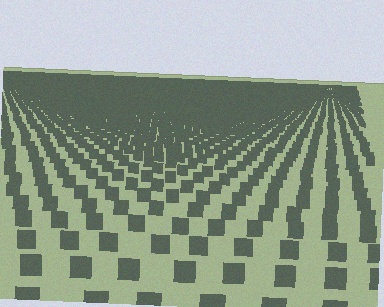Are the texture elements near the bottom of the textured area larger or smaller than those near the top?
Larger. Near the bottom, elements are closer to the viewer and appear at a bigger on-screen size.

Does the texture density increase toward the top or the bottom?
Density increases toward the top.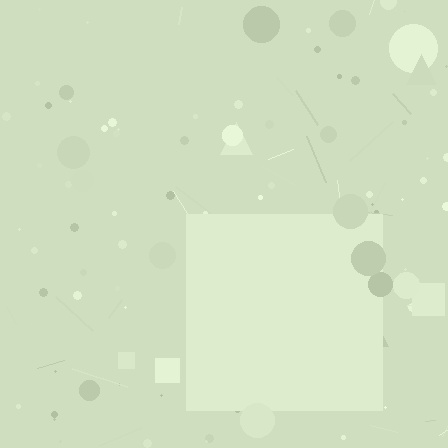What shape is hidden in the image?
A square is hidden in the image.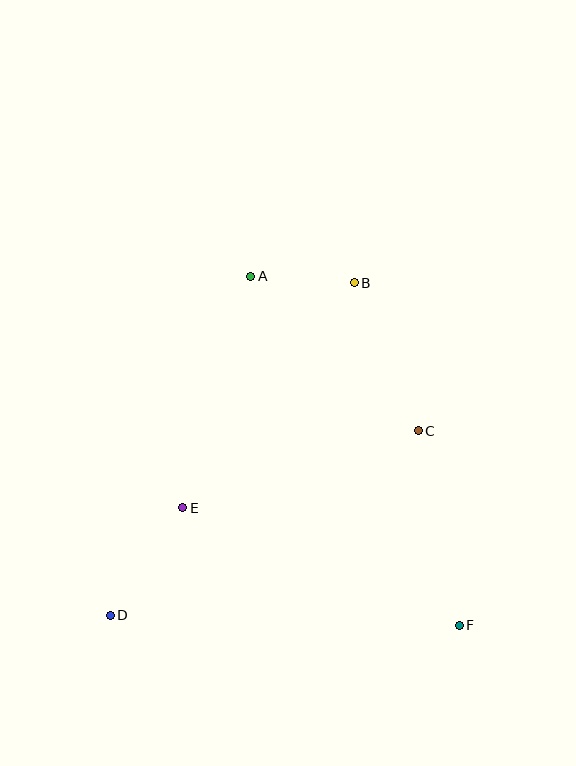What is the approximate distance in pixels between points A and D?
The distance between A and D is approximately 367 pixels.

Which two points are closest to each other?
Points A and B are closest to each other.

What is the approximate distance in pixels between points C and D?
The distance between C and D is approximately 359 pixels.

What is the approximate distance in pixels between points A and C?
The distance between A and C is approximately 228 pixels.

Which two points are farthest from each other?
Points B and D are farthest from each other.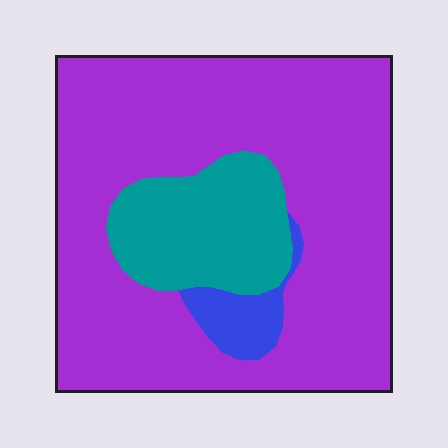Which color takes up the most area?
Purple, at roughly 75%.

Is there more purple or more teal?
Purple.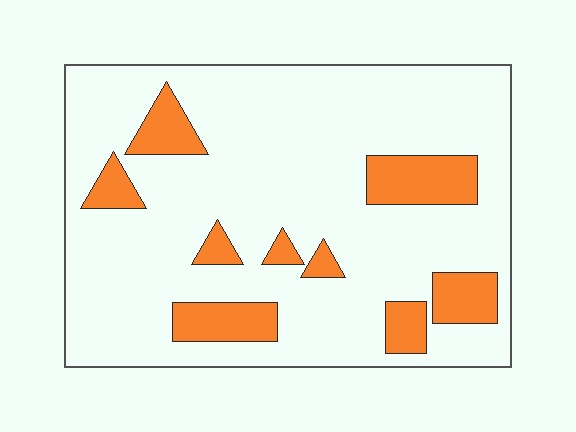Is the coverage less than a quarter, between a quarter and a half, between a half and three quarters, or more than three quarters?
Less than a quarter.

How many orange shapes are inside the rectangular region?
9.